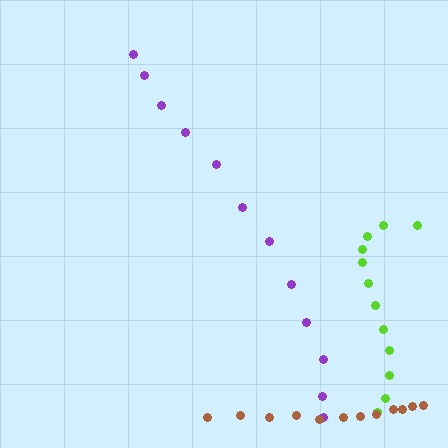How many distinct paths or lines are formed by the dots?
There are 3 distinct paths.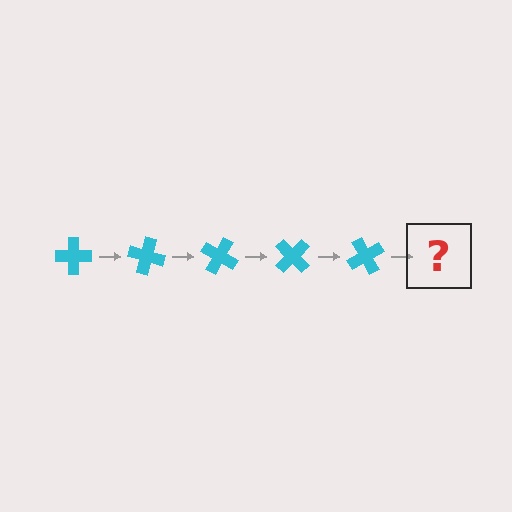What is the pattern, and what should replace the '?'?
The pattern is that the cross rotates 15 degrees each step. The '?' should be a cyan cross rotated 75 degrees.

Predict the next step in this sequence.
The next step is a cyan cross rotated 75 degrees.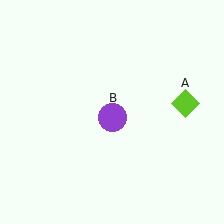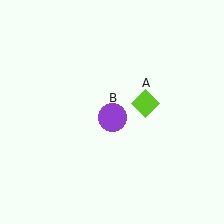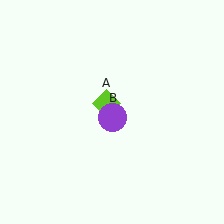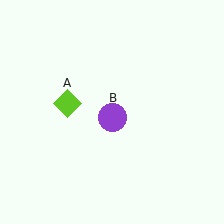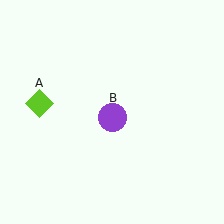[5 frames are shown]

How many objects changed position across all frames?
1 object changed position: lime diamond (object A).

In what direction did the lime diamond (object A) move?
The lime diamond (object A) moved left.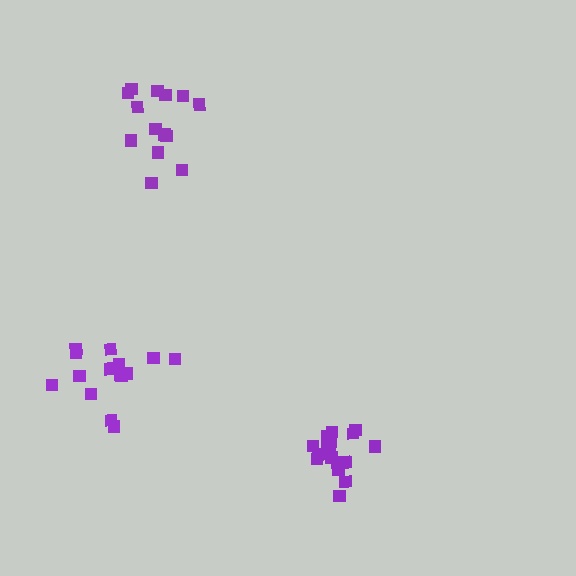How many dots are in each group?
Group 1: 18 dots, Group 2: 14 dots, Group 3: 15 dots (47 total).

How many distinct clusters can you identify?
There are 3 distinct clusters.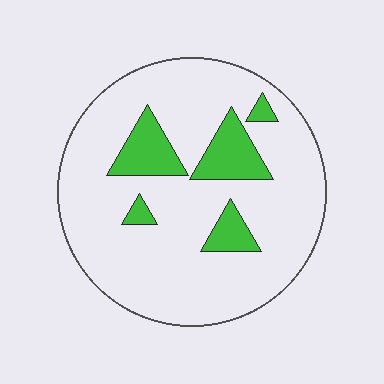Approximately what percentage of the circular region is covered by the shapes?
Approximately 15%.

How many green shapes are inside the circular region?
5.